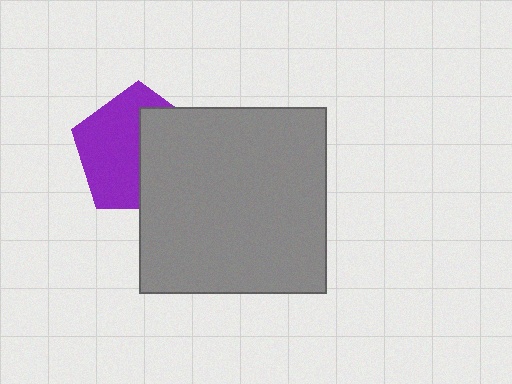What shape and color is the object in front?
The object in front is a gray square.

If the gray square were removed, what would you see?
You would see the complete purple pentagon.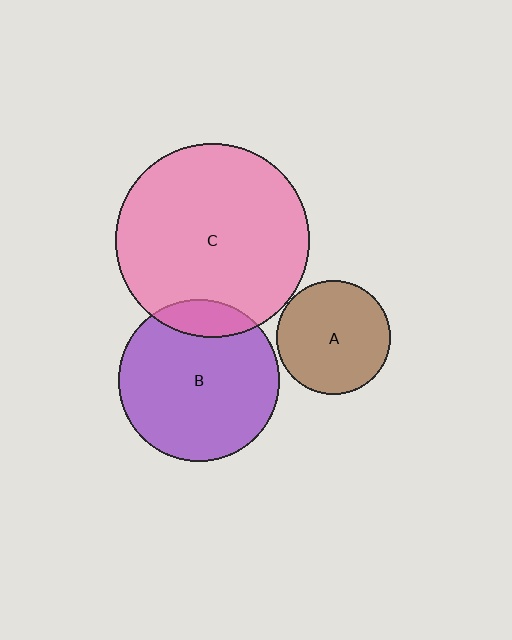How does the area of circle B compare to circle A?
Approximately 2.0 times.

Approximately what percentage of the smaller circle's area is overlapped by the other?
Approximately 15%.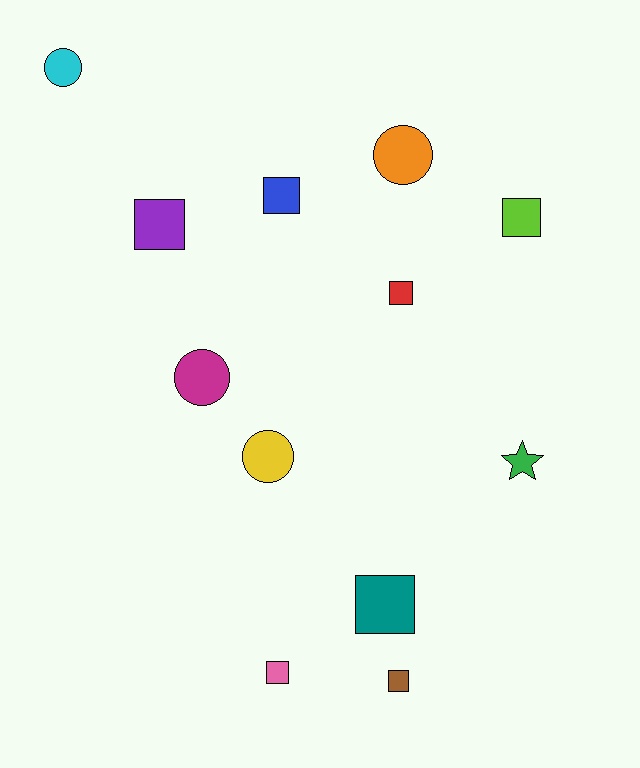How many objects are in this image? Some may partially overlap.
There are 12 objects.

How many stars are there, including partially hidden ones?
There is 1 star.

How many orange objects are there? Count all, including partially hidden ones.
There is 1 orange object.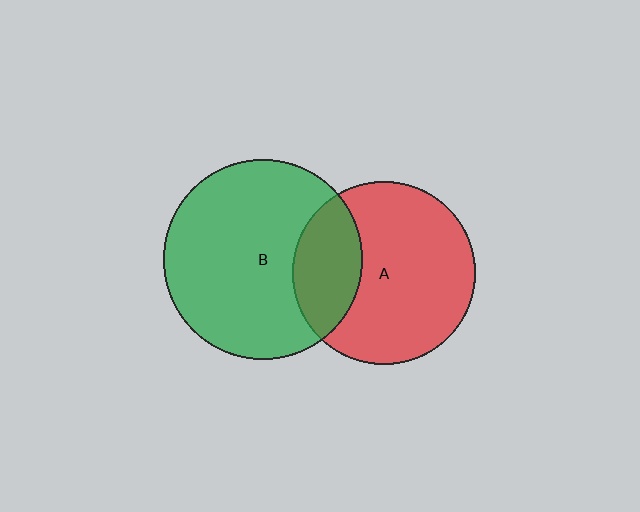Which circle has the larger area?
Circle B (green).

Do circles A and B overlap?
Yes.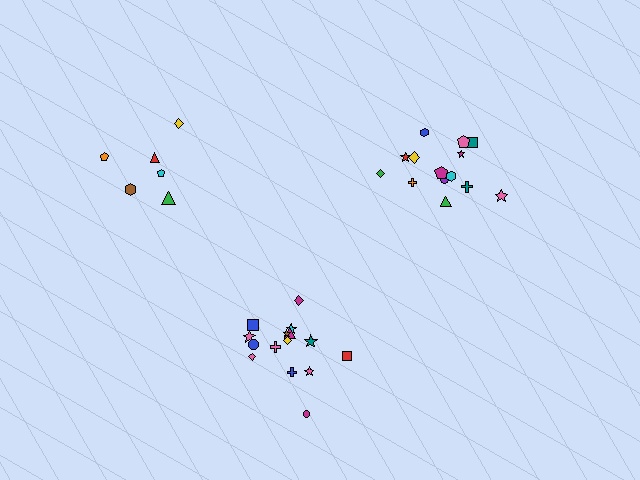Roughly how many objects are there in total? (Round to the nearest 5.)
Roughly 35 objects in total.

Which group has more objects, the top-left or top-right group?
The top-right group.